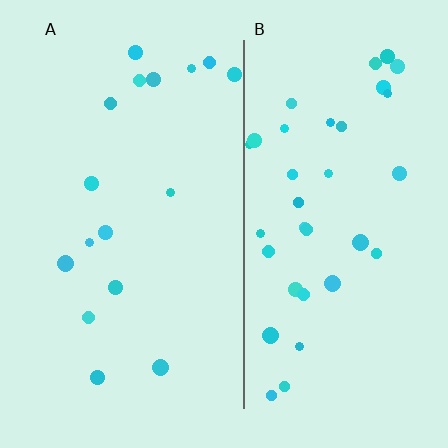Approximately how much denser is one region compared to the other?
Approximately 2.2× — region B over region A.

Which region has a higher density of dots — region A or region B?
B (the right).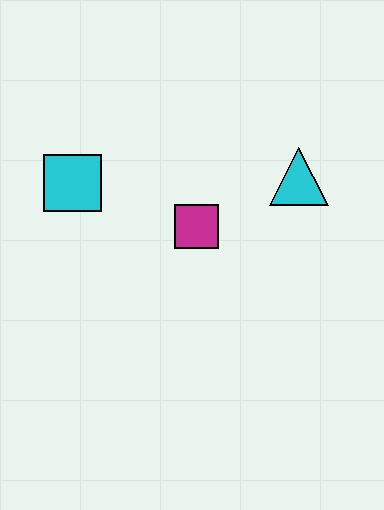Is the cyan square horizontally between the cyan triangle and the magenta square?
No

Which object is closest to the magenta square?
The cyan triangle is closest to the magenta square.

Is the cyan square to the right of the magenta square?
No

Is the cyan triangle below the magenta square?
No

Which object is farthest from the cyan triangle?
The cyan square is farthest from the cyan triangle.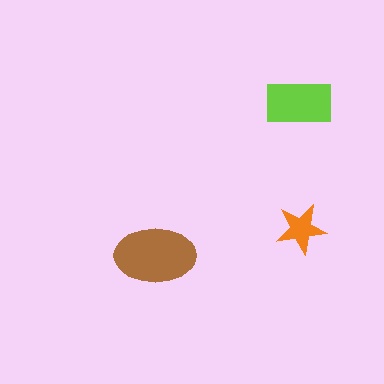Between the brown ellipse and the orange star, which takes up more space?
The brown ellipse.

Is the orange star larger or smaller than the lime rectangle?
Smaller.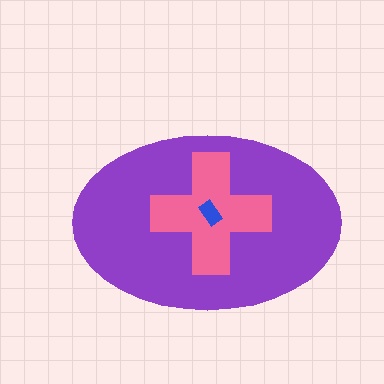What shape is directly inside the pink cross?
The blue rectangle.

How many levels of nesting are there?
3.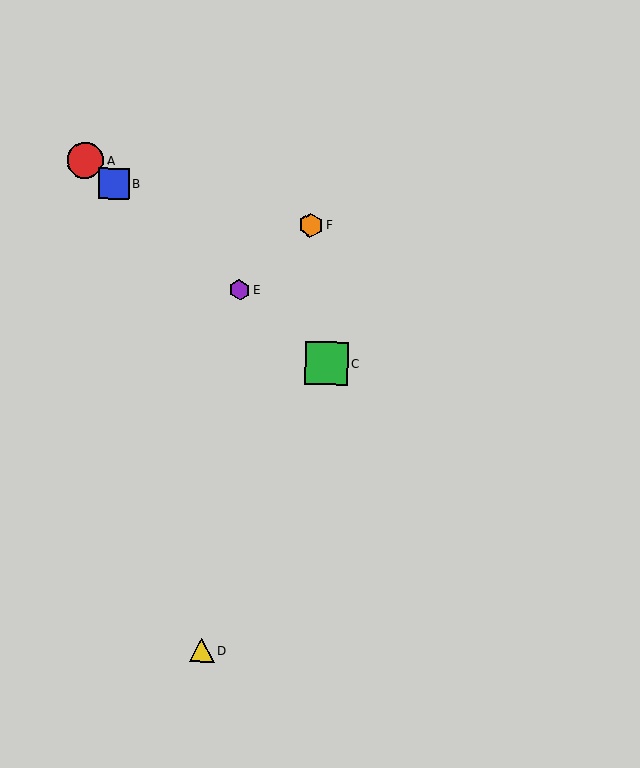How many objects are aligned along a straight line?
4 objects (A, B, C, E) are aligned along a straight line.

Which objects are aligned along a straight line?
Objects A, B, C, E are aligned along a straight line.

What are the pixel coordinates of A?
Object A is at (85, 160).